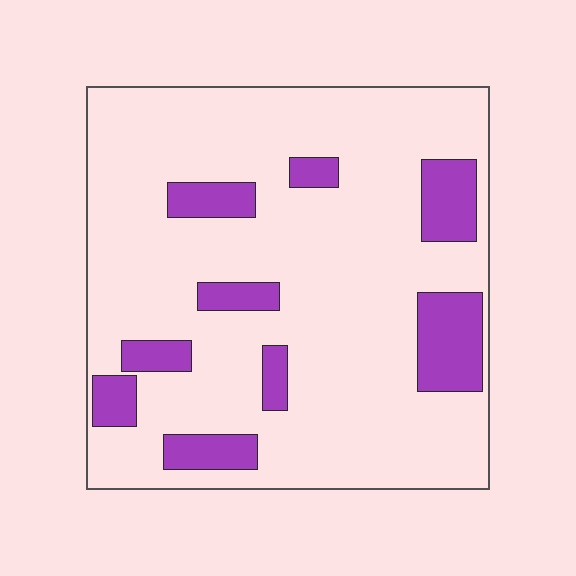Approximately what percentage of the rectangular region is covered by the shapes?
Approximately 15%.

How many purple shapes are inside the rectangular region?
9.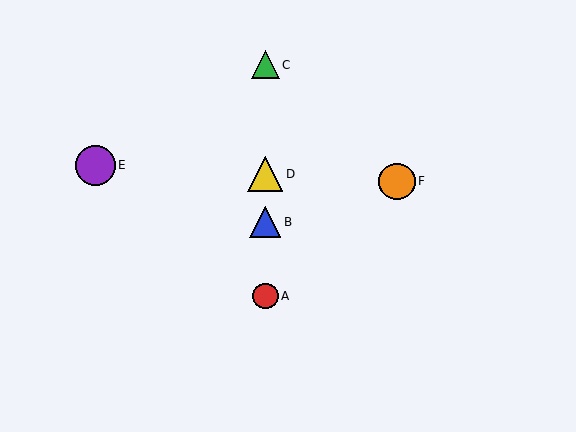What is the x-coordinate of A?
Object A is at x≈265.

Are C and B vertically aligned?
Yes, both are at x≈265.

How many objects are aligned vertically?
4 objects (A, B, C, D) are aligned vertically.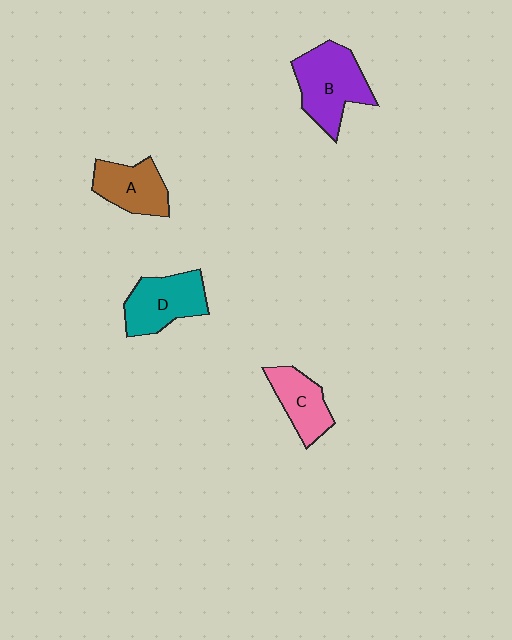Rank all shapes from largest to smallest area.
From largest to smallest: B (purple), D (teal), A (brown), C (pink).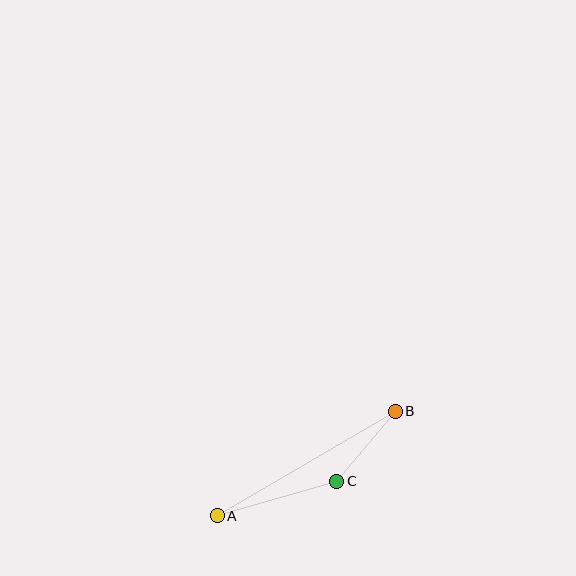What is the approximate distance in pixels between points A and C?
The distance between A and C is approximately 125 pixels.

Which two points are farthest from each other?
Points A and B are farthest from each other.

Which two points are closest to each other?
Points B and C are closest to each other.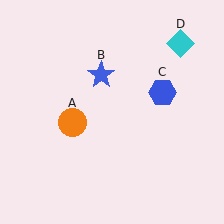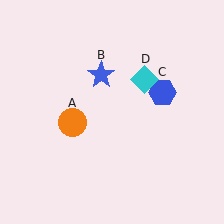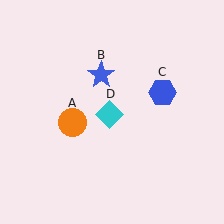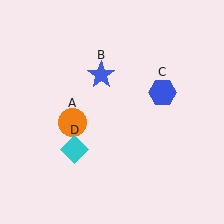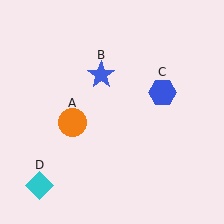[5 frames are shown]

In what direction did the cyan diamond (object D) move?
The cyan diamond (object D) moved down and to the left.